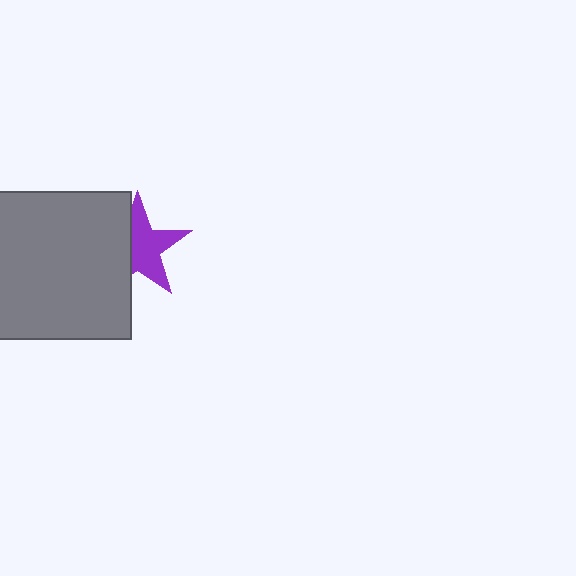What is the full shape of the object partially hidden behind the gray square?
The partially hidden object is a purple star.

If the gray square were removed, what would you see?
You would see the complete purple star.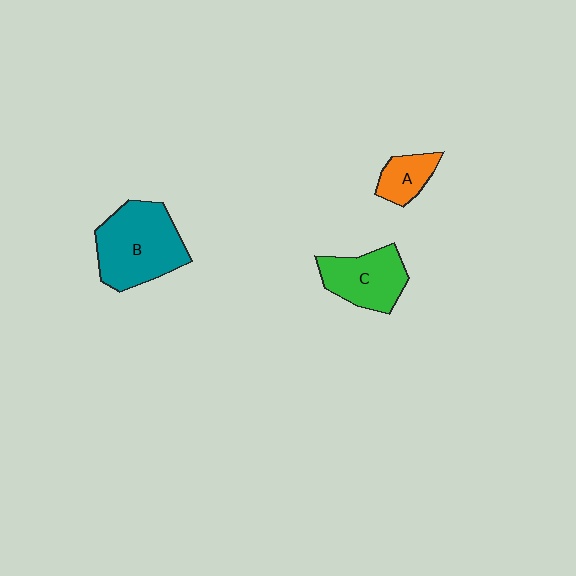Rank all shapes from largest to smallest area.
From largest to smallest: B (teal), C (green), A (orange).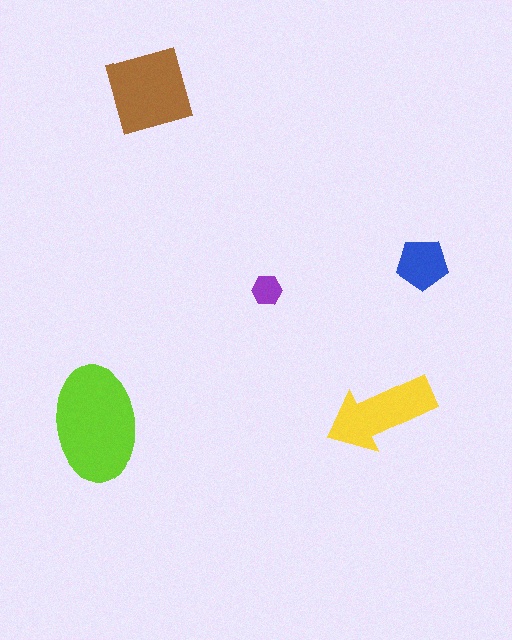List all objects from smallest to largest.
The purple hexagon, the blue pentagon, the yellow arrow, the brown diamond, the lime ellipse.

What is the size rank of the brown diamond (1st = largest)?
2nd.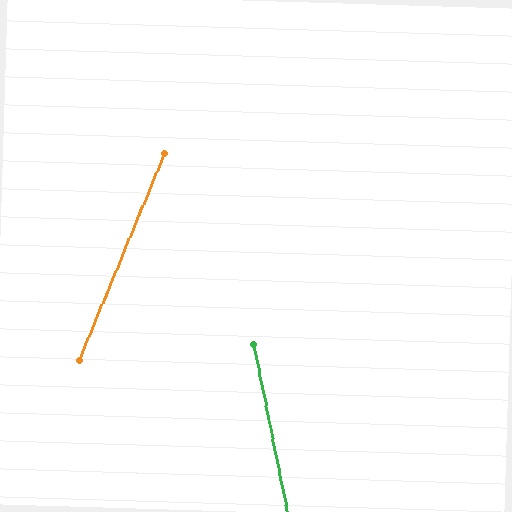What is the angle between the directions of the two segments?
Approximately 34 degrees.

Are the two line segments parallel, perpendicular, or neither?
Neither parallel nor perpendicular — they differ by about 34°.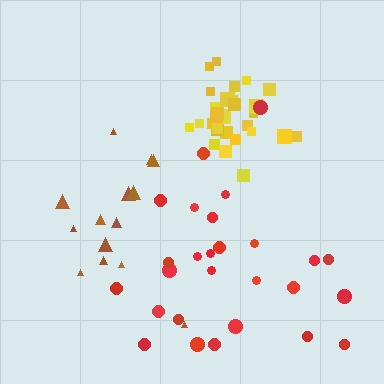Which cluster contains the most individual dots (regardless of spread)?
Yellow (31).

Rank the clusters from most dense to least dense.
yellow, brown, red.